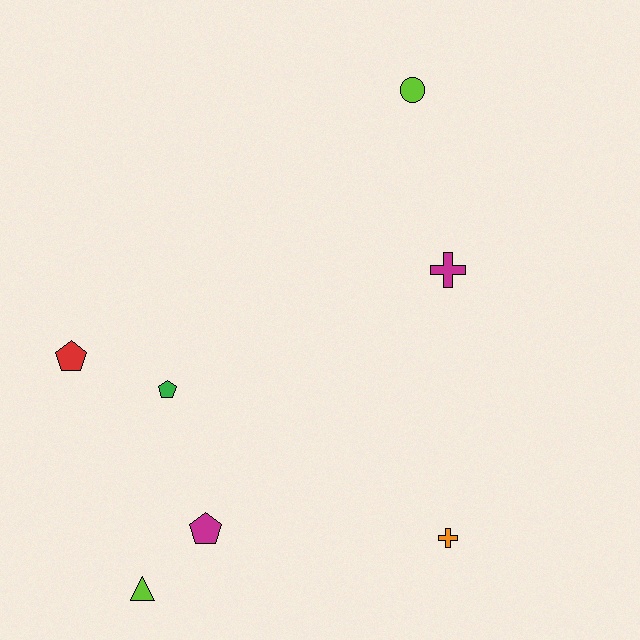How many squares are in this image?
There are no squares.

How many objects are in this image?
There are 7 objects.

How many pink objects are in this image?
There are no pink objects.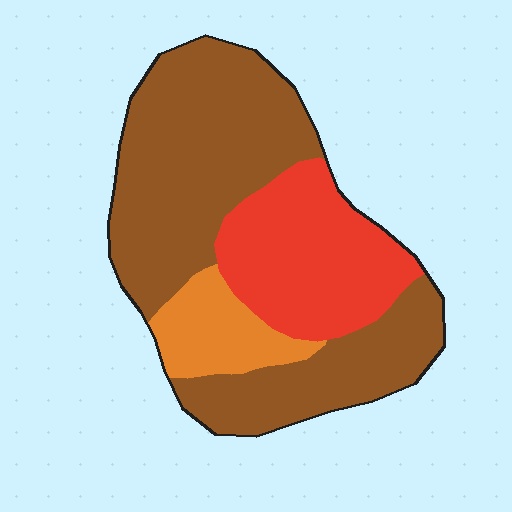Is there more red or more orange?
Red.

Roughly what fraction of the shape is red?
Red takes up between a sixth and a third of the shape.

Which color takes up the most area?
Brown, at roughly 60%.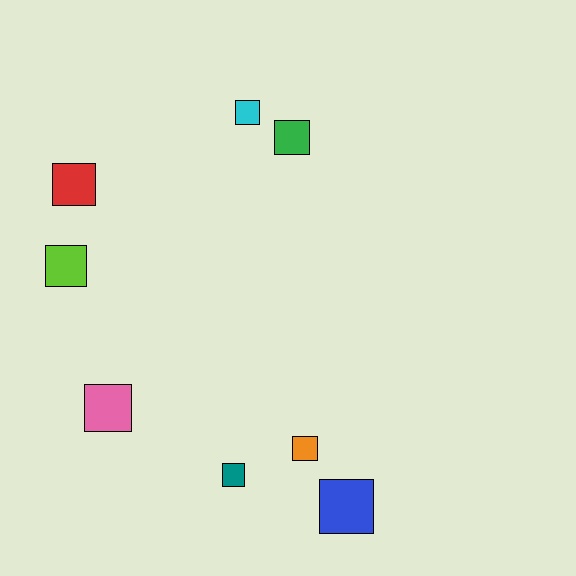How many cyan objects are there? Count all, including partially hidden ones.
There is 1 cyan object.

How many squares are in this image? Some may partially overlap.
There are 8 squares.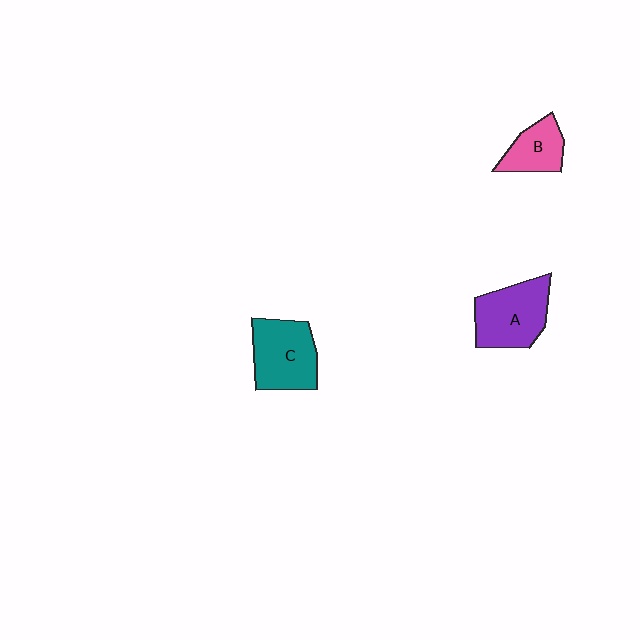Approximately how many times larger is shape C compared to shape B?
Approximately 1.6 times.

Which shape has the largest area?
Shape C (teal).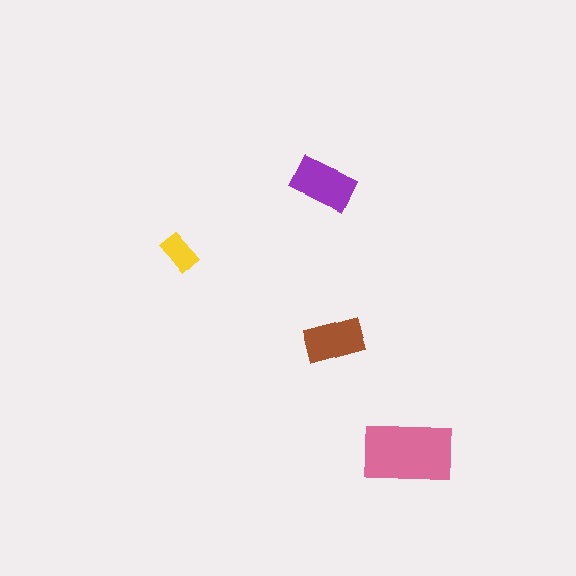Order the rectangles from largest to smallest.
the pink one, the purple one, the brown one, the yellow one.